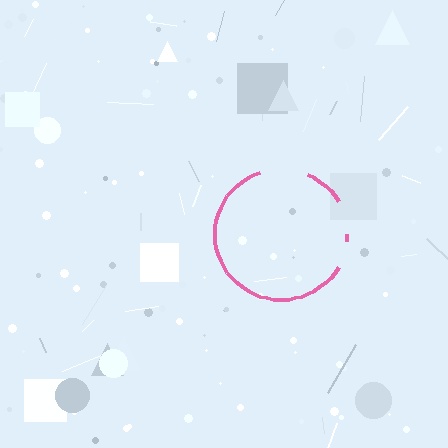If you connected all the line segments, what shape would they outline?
They would outline a circle.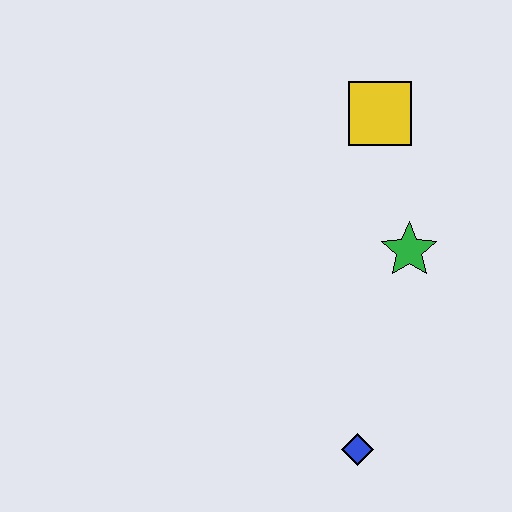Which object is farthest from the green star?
The blue diamond is farthest from the green star.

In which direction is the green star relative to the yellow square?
The green star is below the yellow square.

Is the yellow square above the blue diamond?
Yes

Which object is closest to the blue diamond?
The green star is closest to the blue diamond.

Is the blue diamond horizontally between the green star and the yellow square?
No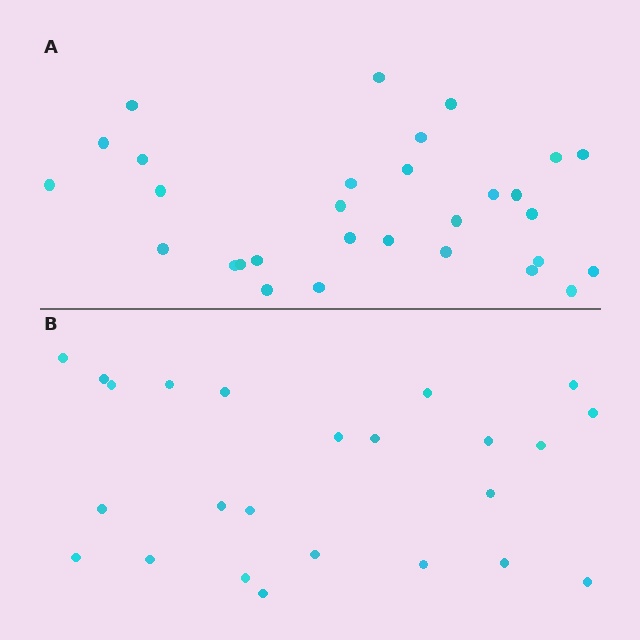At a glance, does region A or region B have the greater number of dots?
Region A (the top region) has more dots.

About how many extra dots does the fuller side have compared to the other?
Region A has about 6 more dots than region B.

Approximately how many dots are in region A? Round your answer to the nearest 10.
About 30 dots.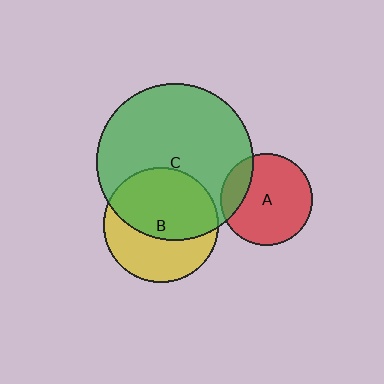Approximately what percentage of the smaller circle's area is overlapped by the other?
Approximately 55%.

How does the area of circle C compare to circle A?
Approximately 2.9 times.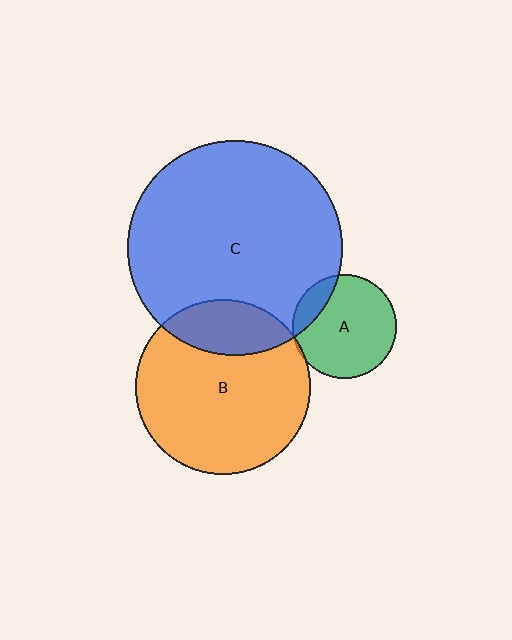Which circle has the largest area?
Circle C (blue).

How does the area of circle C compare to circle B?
Approximately 1.5 times.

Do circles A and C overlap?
Yes.